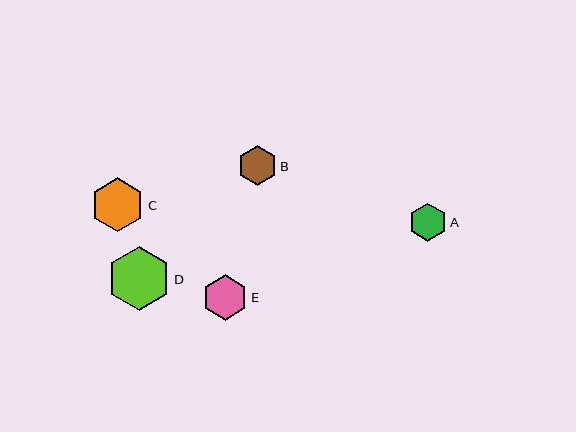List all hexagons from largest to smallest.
From largest to smallest: D, C, E, B, A.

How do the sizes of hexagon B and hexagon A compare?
Hexagon B and hexagon A are approximately the same size.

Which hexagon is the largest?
Hexagon D is the largest with a size of approximately 64 pixels.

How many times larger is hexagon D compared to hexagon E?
Hexagon D is approximately 1.4 times the size of hexagon E.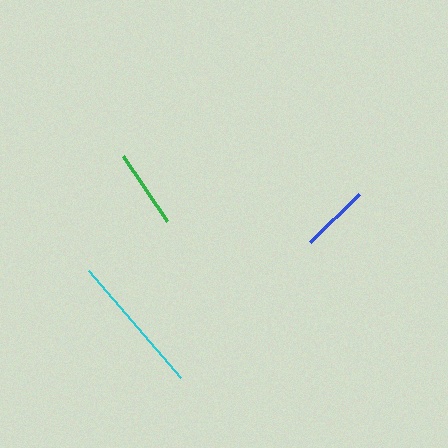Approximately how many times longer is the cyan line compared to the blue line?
The cyan line is approximately 2.1 times the length of the blue line.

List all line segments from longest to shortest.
From longest to shortest: cyan, green, blue.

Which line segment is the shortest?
The blue line is the shortest at approximately 68 pixels.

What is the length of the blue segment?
The blue segment is approximately 68 pixels long.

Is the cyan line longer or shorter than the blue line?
The cyan line is longer than the blue line.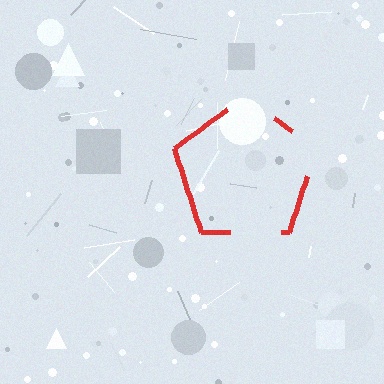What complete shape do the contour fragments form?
The contour fragments form a pentagon.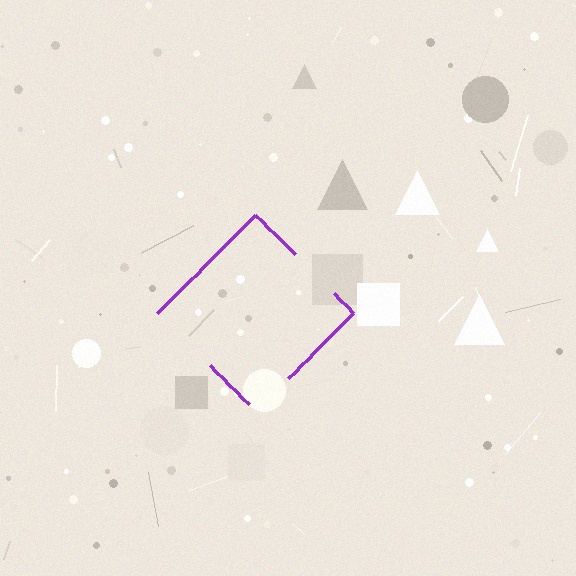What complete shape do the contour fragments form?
The contour fragments form a diamond.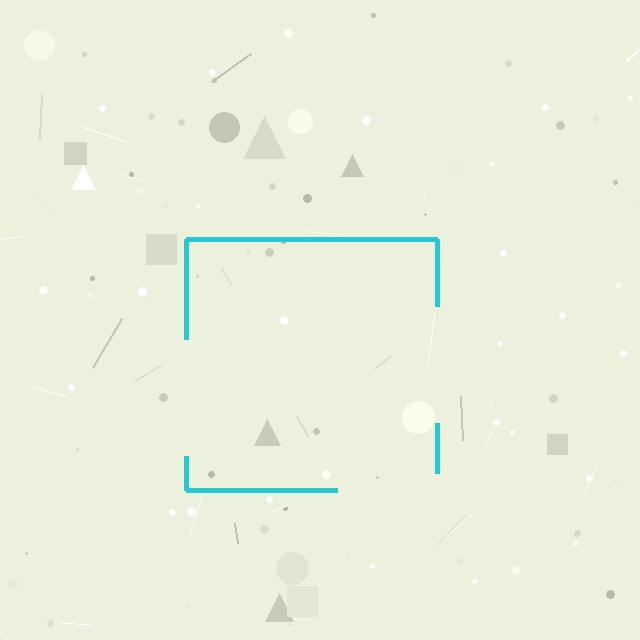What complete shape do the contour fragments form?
The contour fragments form a square.